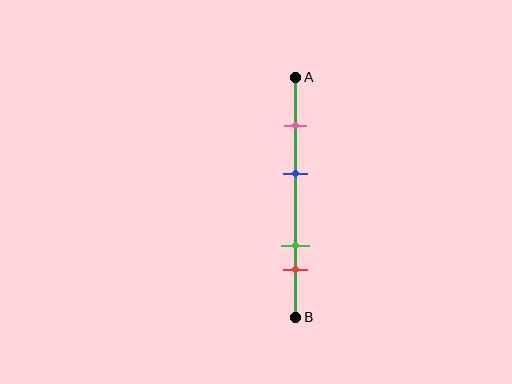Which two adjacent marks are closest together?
The green and red marks are the closest adjacent pair.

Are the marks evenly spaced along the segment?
No, the marks are not evenly spaced.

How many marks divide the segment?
There are 4 marks dividing the segment.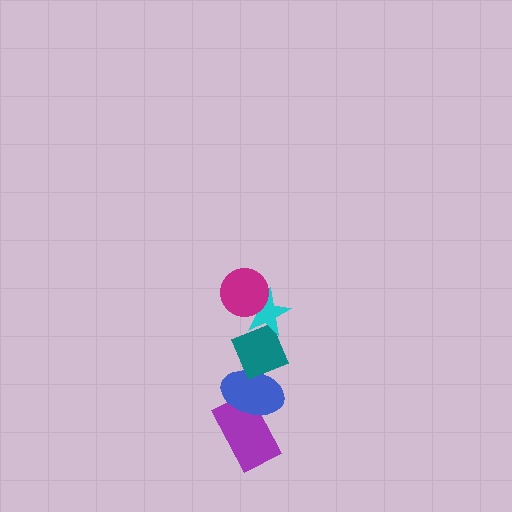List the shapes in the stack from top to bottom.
From top to bottom: the magenta circle, the cyan star, the teal diamond, the blue ellipse, the purple rectangle.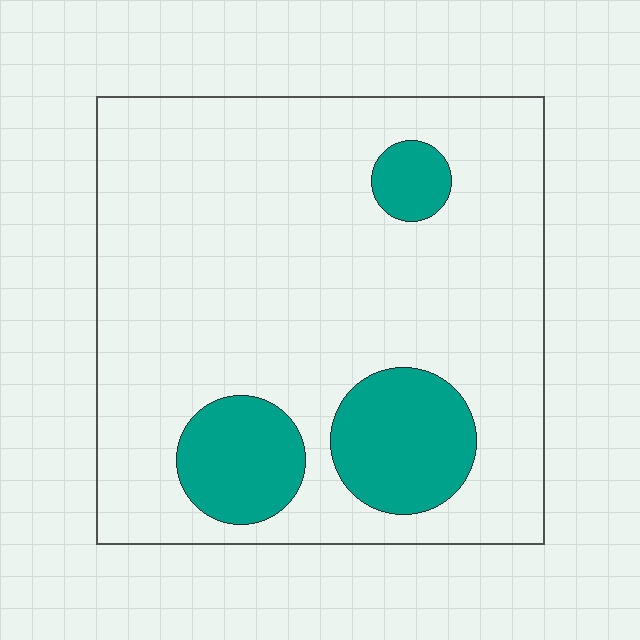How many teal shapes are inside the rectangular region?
3.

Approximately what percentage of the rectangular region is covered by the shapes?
Approximately 20%.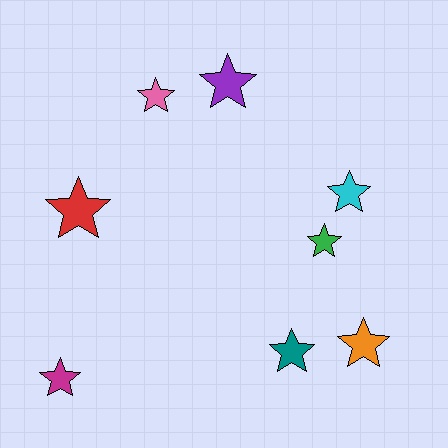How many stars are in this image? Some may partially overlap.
There are 8 stars.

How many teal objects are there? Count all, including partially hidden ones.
There is 1 teal object.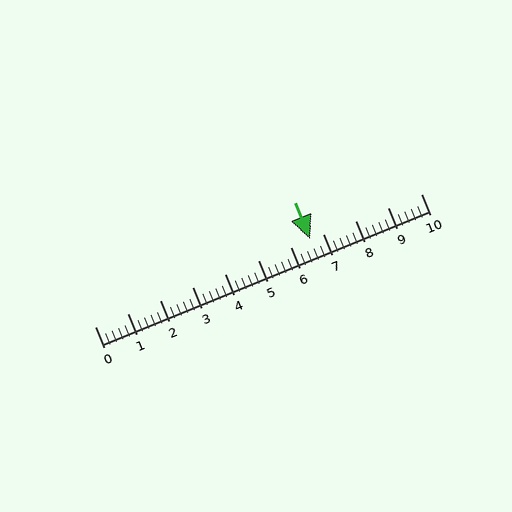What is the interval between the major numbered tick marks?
The major tick marks are spaced 1 units apart.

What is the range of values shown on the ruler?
The ruler shows values from 0 to 10.